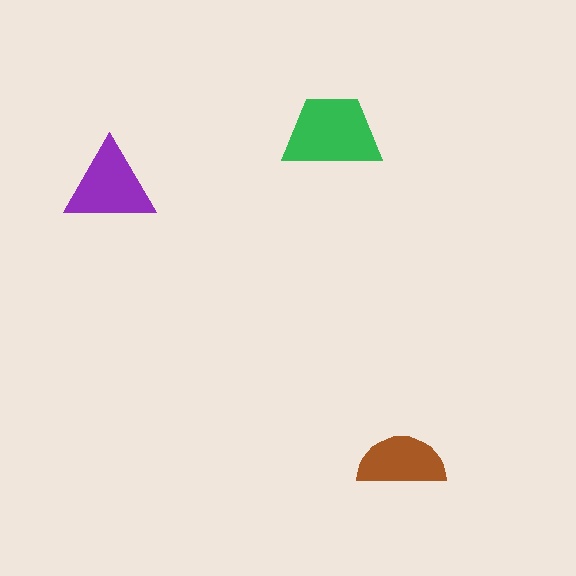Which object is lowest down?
The brown semicircle is bottommost.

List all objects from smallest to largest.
The brown semicircle, the purple triangle, the green trapezoid.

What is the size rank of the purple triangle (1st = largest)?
2nd.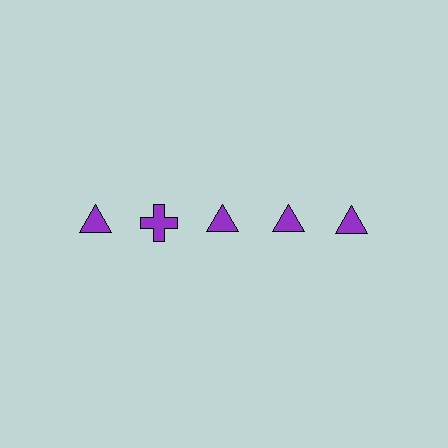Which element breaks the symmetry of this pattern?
The purple cross in the top row, second from left column breaks the symmetry. All other shapes are purple triangles.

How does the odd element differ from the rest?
It has a different shape: cross instead of triangle.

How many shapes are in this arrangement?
There are 5 shapes arranged in a grid pattern.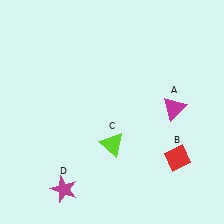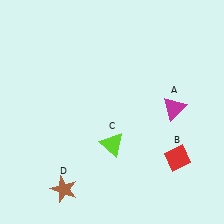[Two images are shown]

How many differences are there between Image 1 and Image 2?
There is 1 difference between the two images.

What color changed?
The star (D) changed from magenta in Image 1 to brown in Image 2.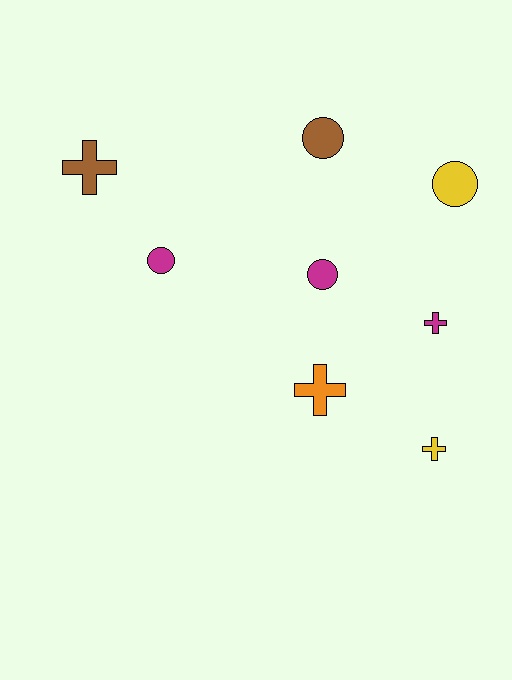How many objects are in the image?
There are 8 objects.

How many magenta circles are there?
There are 2 magenta circles.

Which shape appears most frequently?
Circle, with 4 objects.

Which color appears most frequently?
Magenta, with 3 objects.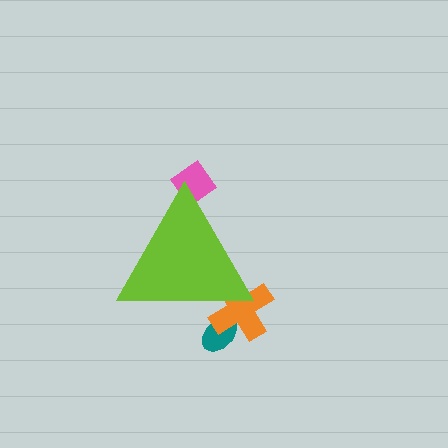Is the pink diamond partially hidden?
Yes, the pink diamond is partially hidden behind the lime triangle.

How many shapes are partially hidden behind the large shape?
3 shapes are partially hidden.